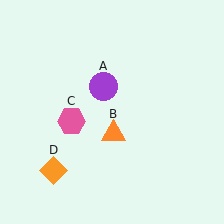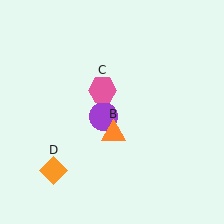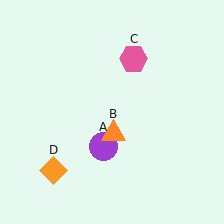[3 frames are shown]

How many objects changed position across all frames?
2 objects changed position: purple circle (object A), pink hexagon (object C).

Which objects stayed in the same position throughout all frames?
Orange triangle (object B) and orange diamond (object D) remained stationary.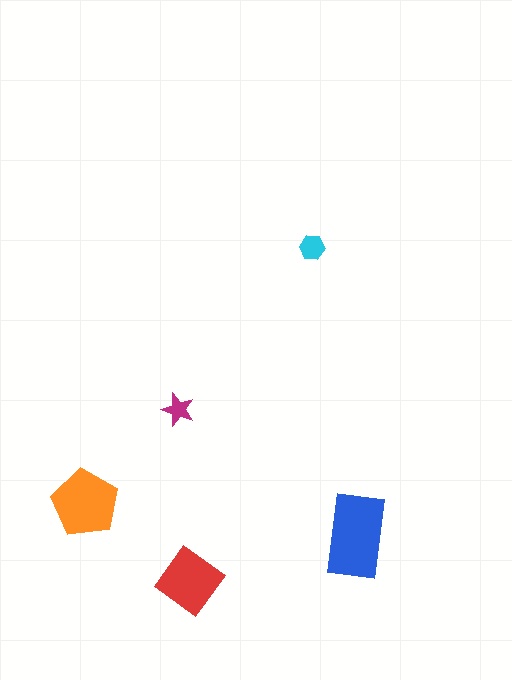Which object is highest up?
The cyan hexagon is topmost.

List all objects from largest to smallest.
The blue rectangle, the orange pentagon, the red diamond, the cyan hexagon, the magenta star.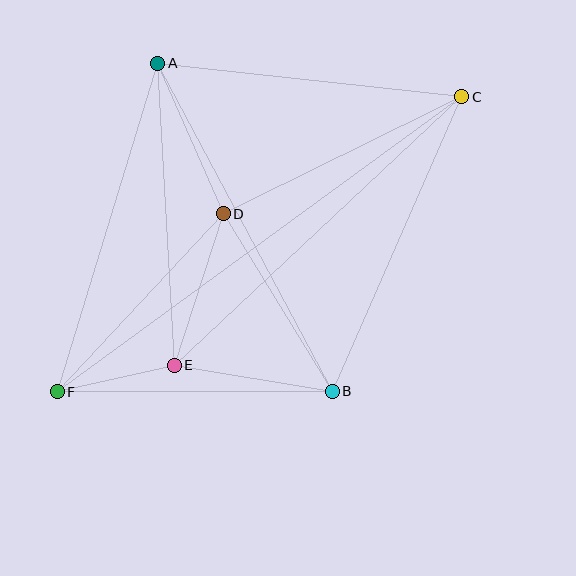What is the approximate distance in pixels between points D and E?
The distance between D and E is approximately 159 pixels.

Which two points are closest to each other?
Points E and F are closest to each other.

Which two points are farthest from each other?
Points C and F are farthest from each other.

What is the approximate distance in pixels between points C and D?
The distance between C and D is approximately 266 pixels.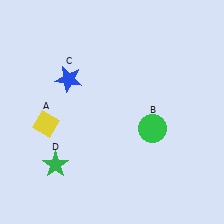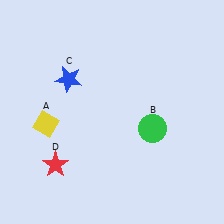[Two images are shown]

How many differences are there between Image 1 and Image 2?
There is 1 difference between the two images.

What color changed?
The star (D) changed from green in Image 1 to red in Image 2.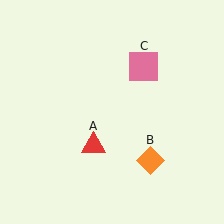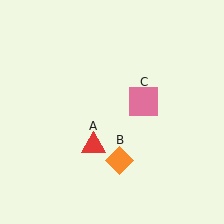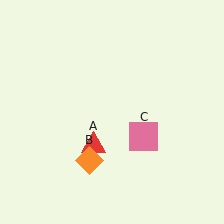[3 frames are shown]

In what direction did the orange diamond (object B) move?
The orange diamond (object B) moved left.